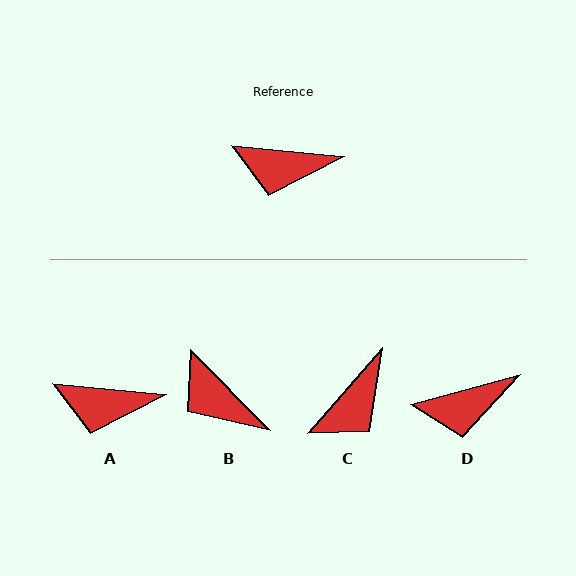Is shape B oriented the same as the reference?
No, it is off by about 40 degrees.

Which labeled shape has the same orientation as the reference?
A.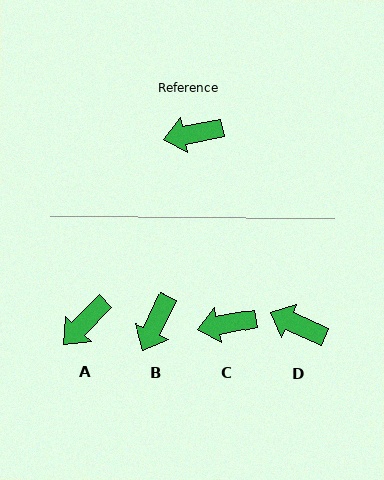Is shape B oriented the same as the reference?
No, it is off by about 54 degrees.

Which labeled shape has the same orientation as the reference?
C.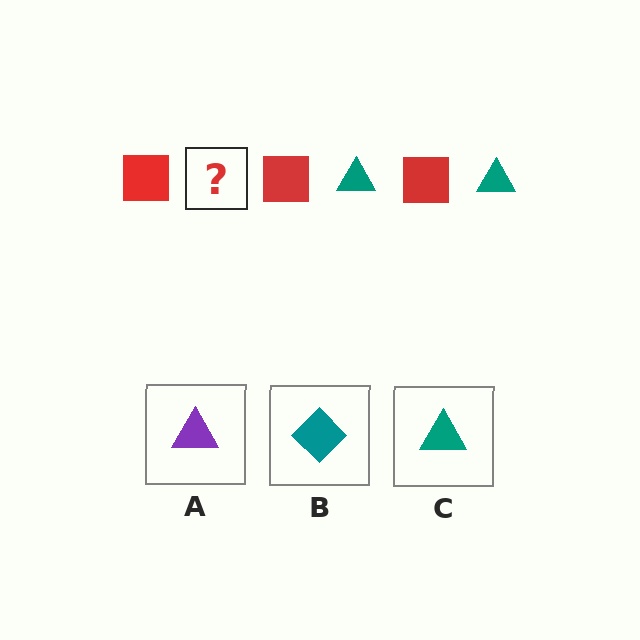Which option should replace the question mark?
Option C.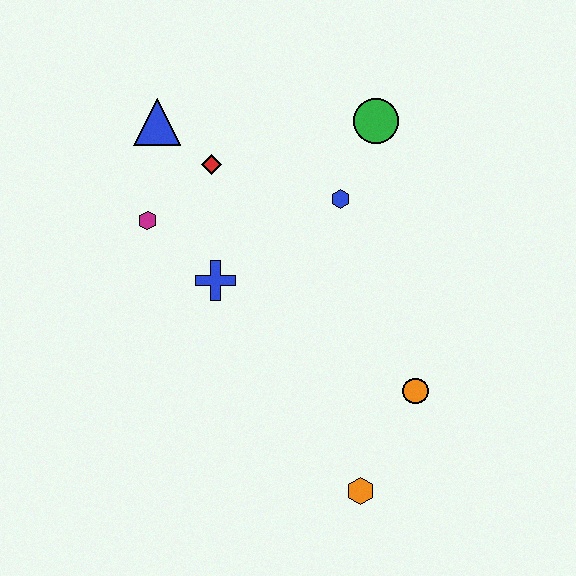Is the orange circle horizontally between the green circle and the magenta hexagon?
No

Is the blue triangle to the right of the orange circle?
No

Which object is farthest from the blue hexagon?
The orange hexagon is farthest from the blue hexagon.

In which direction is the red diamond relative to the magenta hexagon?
The red diamond is to the right of the magenta hexagon.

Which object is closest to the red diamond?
The blue triangle is closest to the red diamond.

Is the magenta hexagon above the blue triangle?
No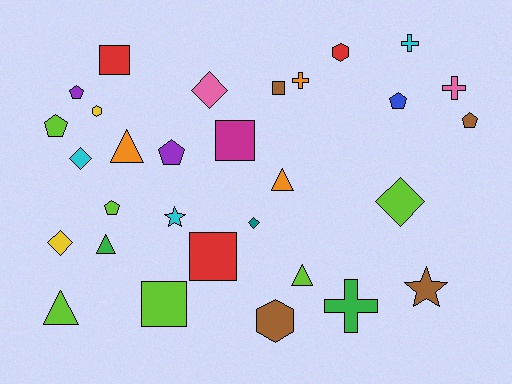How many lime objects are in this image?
There are 6 lime objects.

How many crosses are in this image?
There are 4 crosses.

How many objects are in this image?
There are 30 objects.